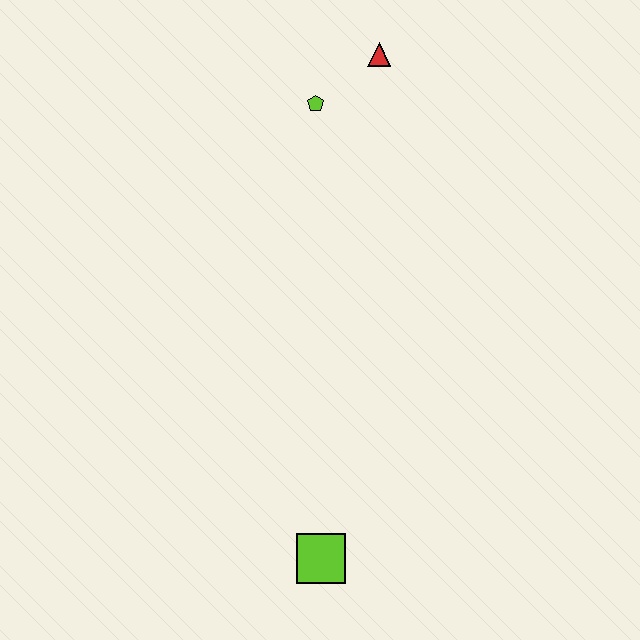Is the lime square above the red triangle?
No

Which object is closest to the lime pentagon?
The red triangle is closest to the lime pentagon.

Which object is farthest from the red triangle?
The lime square is farthest from the red triangle.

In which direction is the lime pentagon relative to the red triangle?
The lime pentagon is to the left of the red triangle.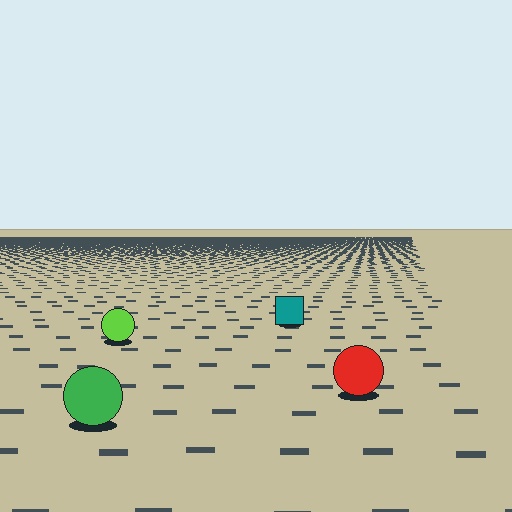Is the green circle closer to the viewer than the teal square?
Yes. The green circle is closer — you can tell from the texture gradient: the ground texture is coarser near it.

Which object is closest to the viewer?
The green circle is closest. The texture marks near it are larger and more spread out.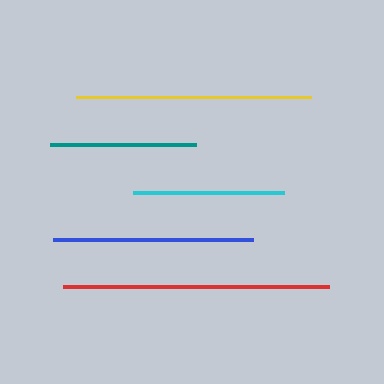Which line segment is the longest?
The red line is the longest at approximately 267 pixels.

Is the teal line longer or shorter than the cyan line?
The cyan line is longer than the teal line.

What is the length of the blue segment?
The blue segment is approximately 200 pixels long.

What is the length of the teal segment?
The teal segment is approximately 146 pixels long.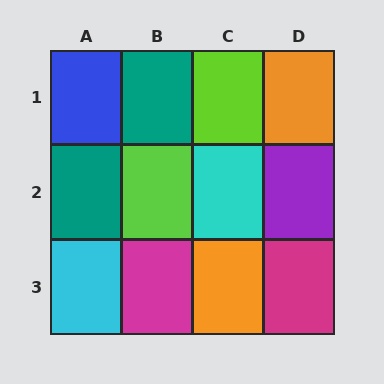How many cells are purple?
1 cell is purple.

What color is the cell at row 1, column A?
Blue.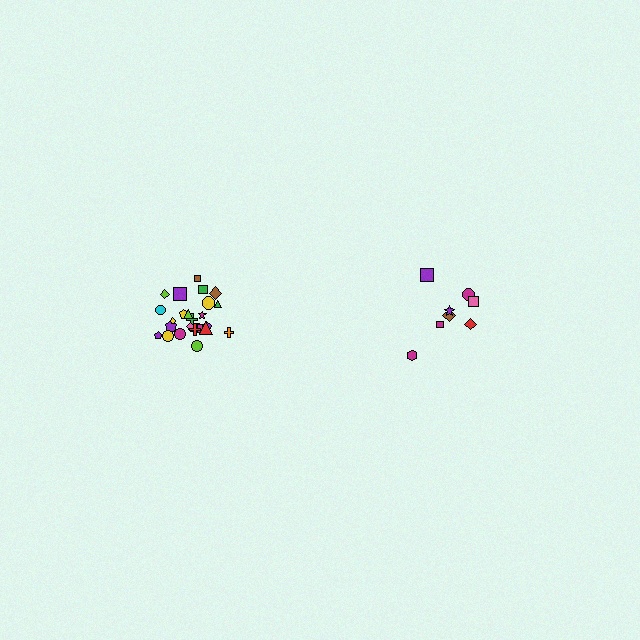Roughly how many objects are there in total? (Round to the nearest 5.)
Roughly 35 objects in total.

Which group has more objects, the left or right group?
The left group.